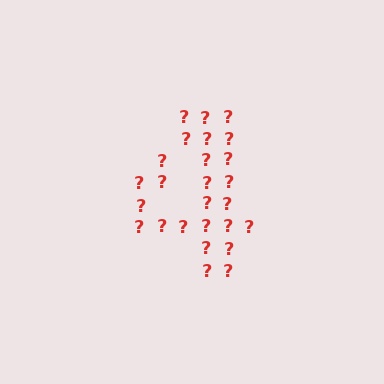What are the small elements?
The small elements are question marks.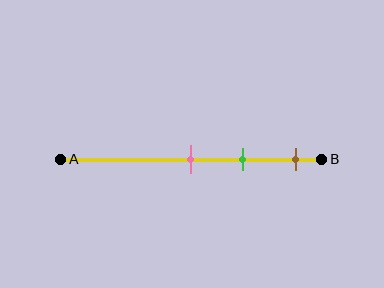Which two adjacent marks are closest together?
The pink and green marks are the closest adjacent pair.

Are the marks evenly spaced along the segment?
Yes, the marks are approximately evenly spaced.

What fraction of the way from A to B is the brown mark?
The brown mark is approximately 90% (0.9) of the way from A to B.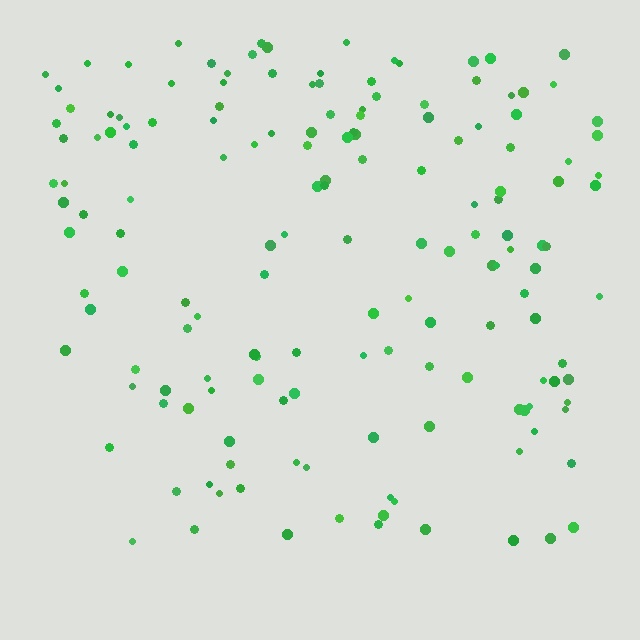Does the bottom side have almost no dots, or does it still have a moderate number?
Still a moderate number, just noticeably fewer than the top.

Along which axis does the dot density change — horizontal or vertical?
Vertical.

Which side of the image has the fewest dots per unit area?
The bottom.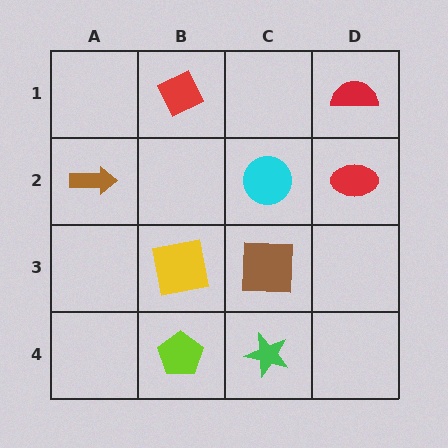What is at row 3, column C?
A brown square.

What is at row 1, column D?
A red semicircle.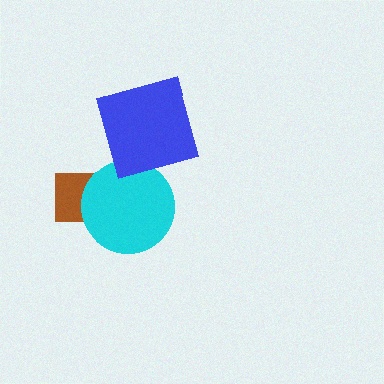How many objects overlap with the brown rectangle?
1 object overlaps with the brown rectangle.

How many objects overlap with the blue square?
0 objects overlap with the blue square.